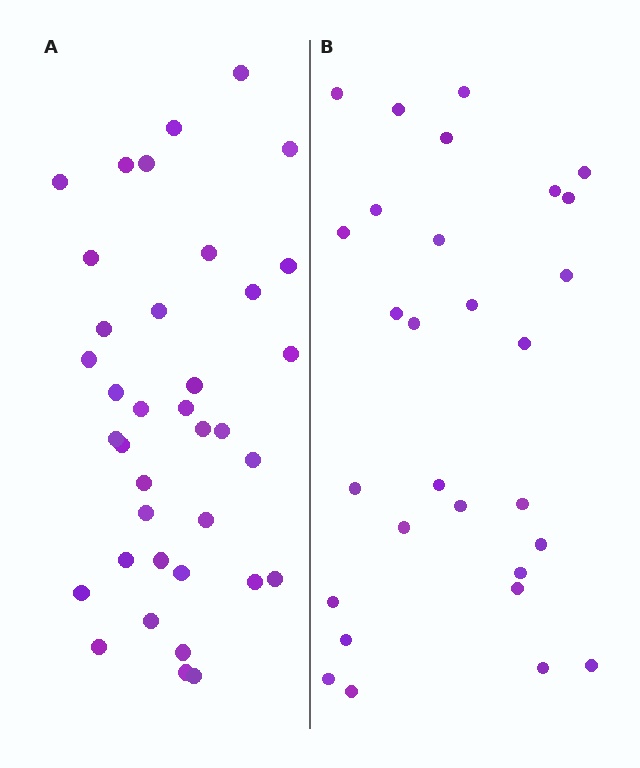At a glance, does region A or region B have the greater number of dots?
Region A (the left region) has more dots.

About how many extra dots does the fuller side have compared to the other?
Region A has roughly 8 or so more dots than region B.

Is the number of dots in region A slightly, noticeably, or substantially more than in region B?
Region A has noticeably more, but not dramatically so. The ratio is roughly 1.3 to 1.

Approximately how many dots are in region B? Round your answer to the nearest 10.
About 30 dots. (The exact count is 29, which rounds to 30.)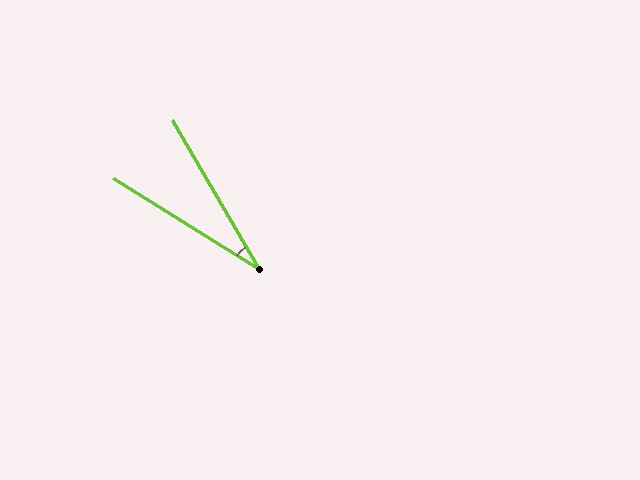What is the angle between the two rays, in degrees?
Approximately 28 degrees.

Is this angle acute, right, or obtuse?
It is acute.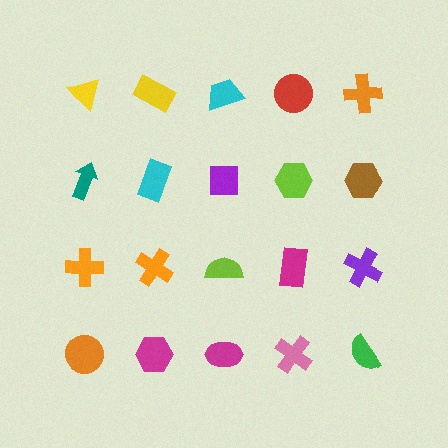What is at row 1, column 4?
A red circle.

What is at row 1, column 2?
A yellow rectangle.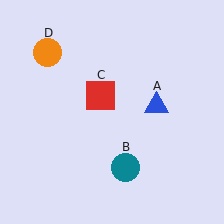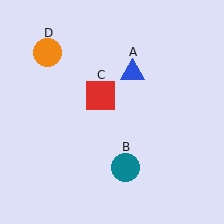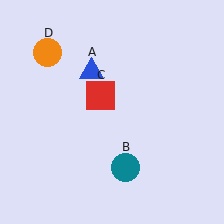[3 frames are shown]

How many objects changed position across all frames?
1 object changed position: blue triangle (object A).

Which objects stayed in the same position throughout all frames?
Teal circle (object B) and red square (object C) and orange circle (object D) remained stationary.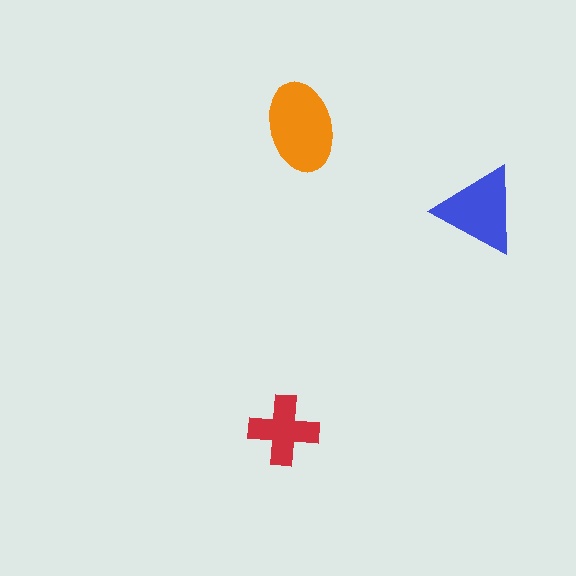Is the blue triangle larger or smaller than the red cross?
Larger.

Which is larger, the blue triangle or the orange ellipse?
The orange ellipse.